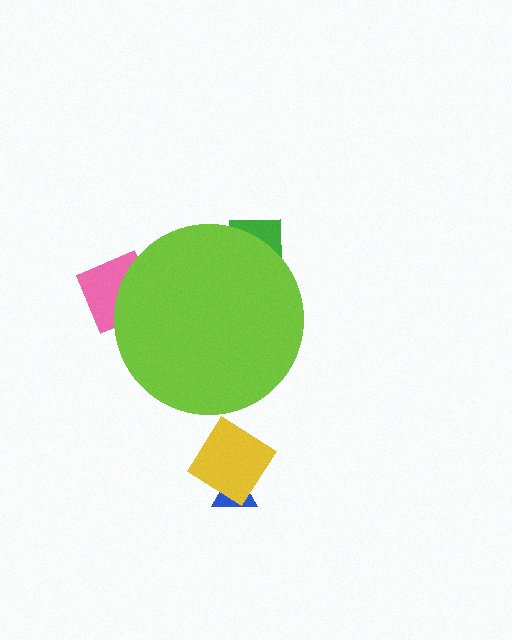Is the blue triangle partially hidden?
No, the blue triangle is fully visible.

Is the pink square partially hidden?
Yes, the pink square is partially hidden behind the lime circle.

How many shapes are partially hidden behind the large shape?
2 shapes are partially hidden.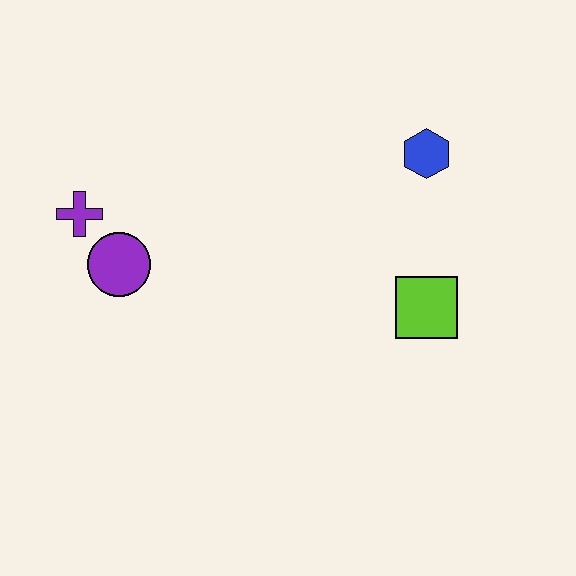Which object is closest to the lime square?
The blue hexagon is closest to the lime square.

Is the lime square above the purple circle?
No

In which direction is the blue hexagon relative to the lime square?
The blue hexagon is above the lime square.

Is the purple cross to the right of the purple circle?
No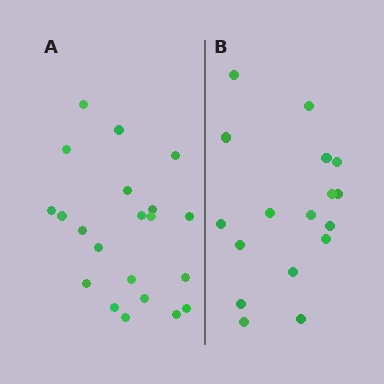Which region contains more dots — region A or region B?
Region A (the left region) has more dots.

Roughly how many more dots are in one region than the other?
Region A has about 4 more dots than region B.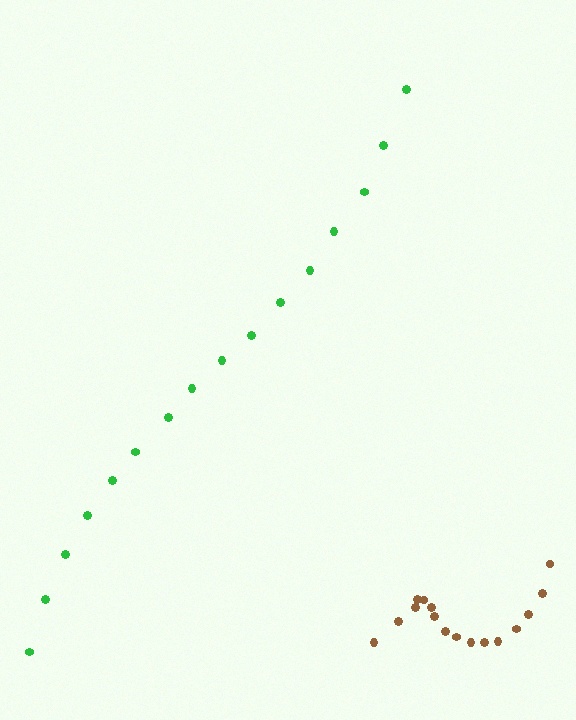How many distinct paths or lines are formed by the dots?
There are 2 distinct paths.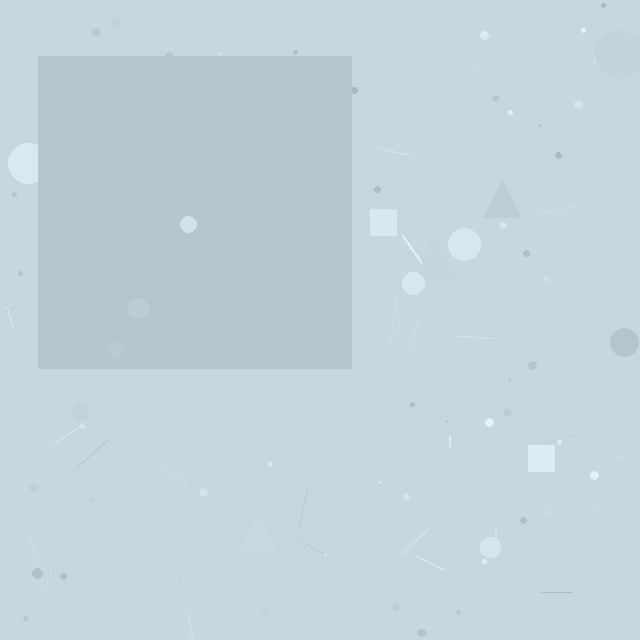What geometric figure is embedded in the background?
A square is embedded in the background.